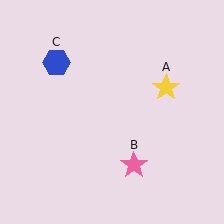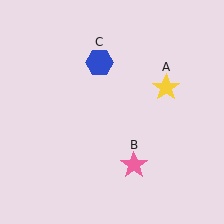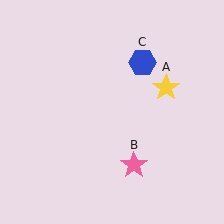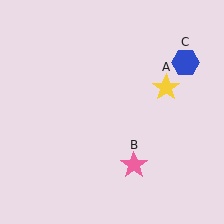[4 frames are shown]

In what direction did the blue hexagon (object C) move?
The blue hexagon (object C) moved right.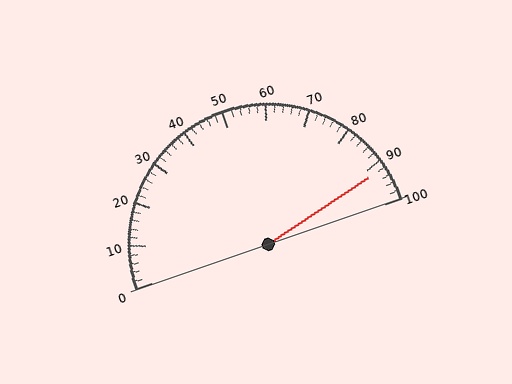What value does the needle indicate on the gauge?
The needle indicates approximately 92.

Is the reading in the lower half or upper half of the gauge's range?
The reading is in the upper half of the range (0 to 100).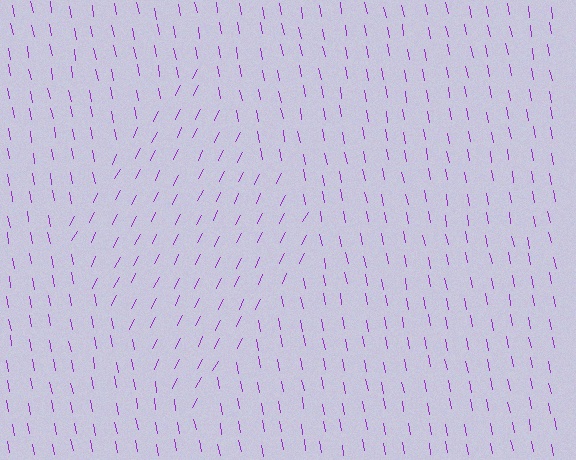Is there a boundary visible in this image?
Yes, there is a texture boundary formed by a change in line orientation.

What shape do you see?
I see a diamond.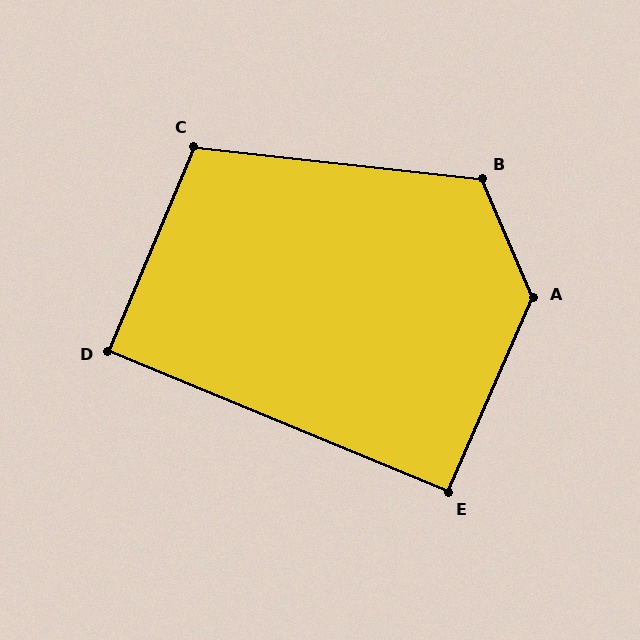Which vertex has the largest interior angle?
A, at approximately 133 degrees.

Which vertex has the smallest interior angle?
D, at approximately 90 degrees.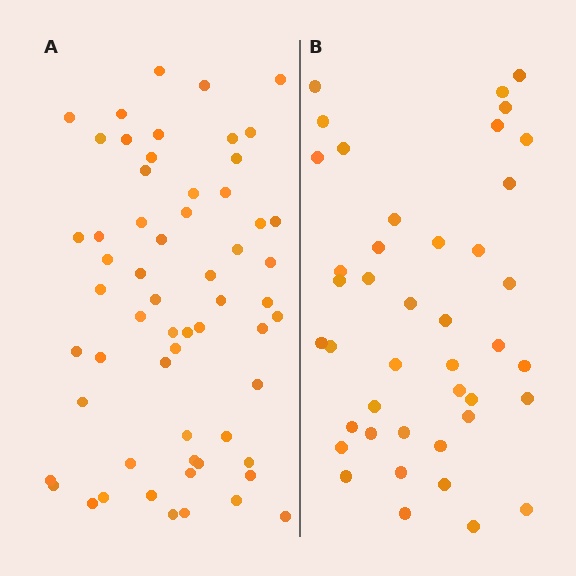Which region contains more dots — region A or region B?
Region A (the left region) has more dots.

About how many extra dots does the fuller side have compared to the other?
Region A has approximately 20 more dots than region B.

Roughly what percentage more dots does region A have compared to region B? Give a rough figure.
About 45% more.